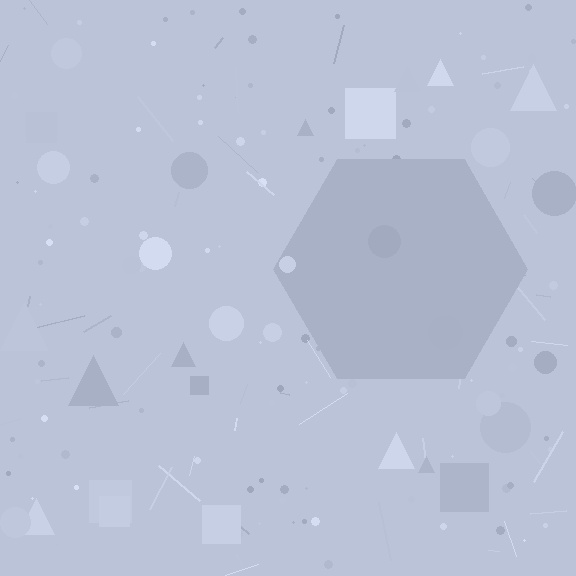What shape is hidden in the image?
A hexagon is hidden in the image.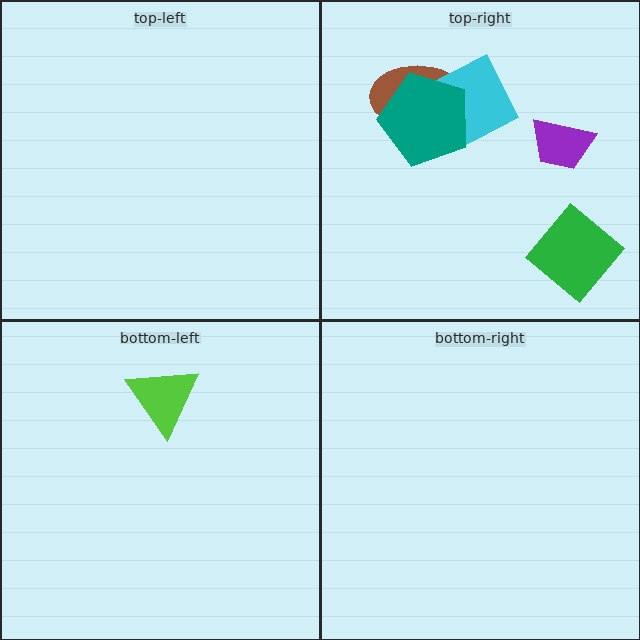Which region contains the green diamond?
The top-right region.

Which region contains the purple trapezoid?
The top-right region.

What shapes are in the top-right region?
The purple trapezoid, the brown ellipse, the cyan square, the green diamond, the teal pentagon.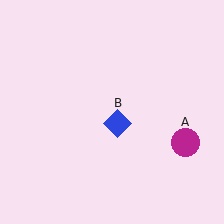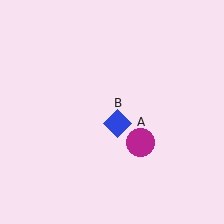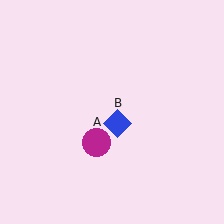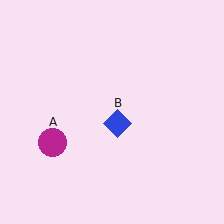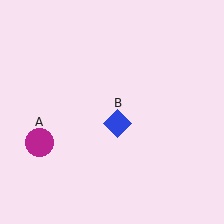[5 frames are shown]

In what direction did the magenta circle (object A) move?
The magenta circle (object A) moved left.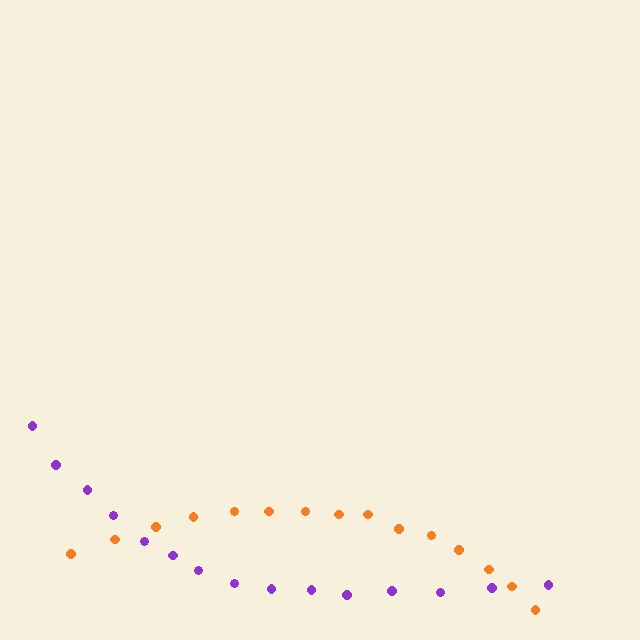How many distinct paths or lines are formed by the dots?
There are 2 distinct paths.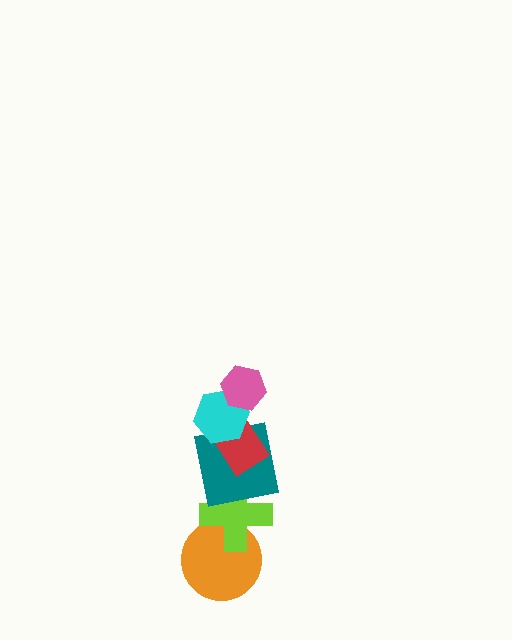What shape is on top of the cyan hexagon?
The pink hexagon is on top of the cyan hexagon.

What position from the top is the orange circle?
The orange circle is 6th from the top.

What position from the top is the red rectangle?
The red rectangle is 3rd from the top.